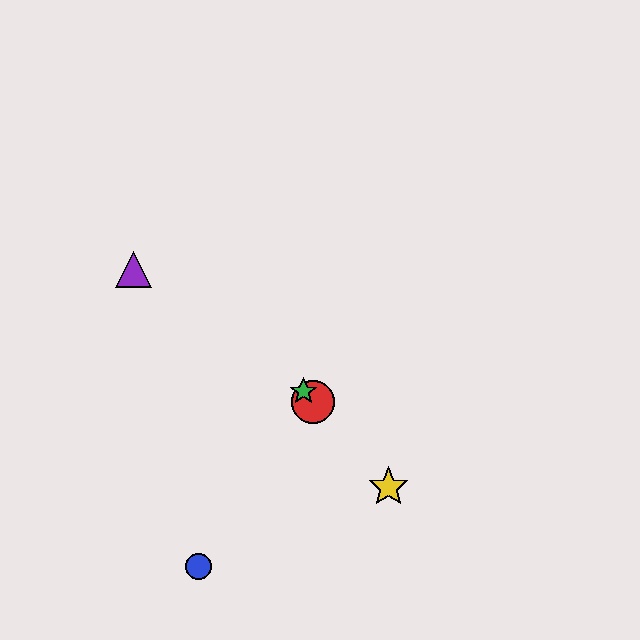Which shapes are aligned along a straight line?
The red circle, the green star, the yellow star are aligned along a straight line.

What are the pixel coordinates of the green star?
The green star is at (303, 391).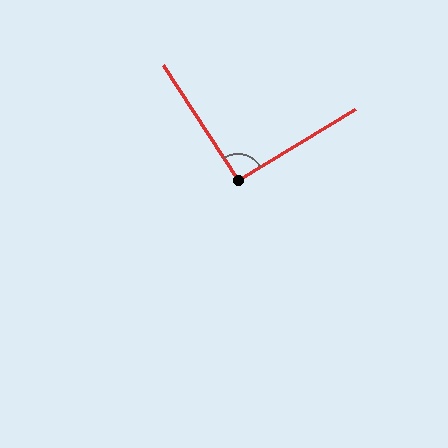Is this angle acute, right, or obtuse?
It is approximately a right angle.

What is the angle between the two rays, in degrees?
Approximately 92 degrees.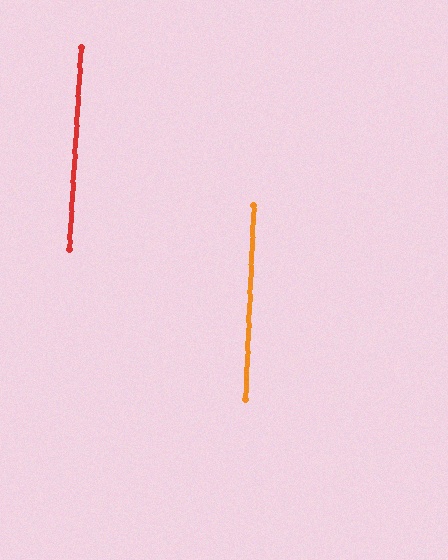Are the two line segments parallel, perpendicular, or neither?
Parallel — their directions differ by only 1.2°.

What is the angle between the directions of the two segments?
Approximately 1 degree.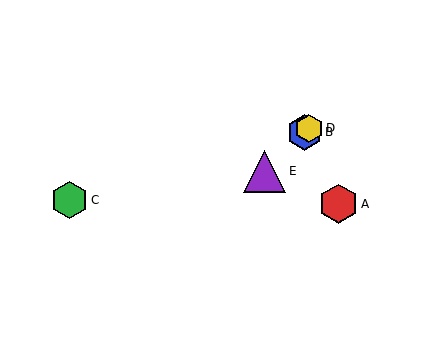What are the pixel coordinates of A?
Object A is at (339, 204).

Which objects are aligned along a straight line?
Objects B, D, E are aligned along a straight line.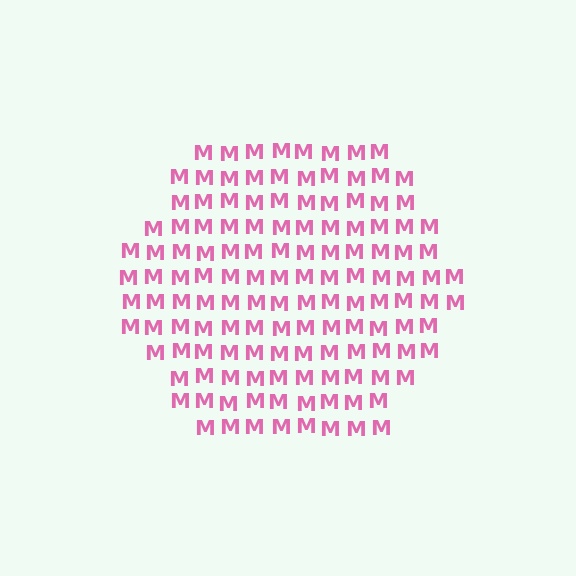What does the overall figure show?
The overall figure shows a hexagon.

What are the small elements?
The small elements are letter M's.